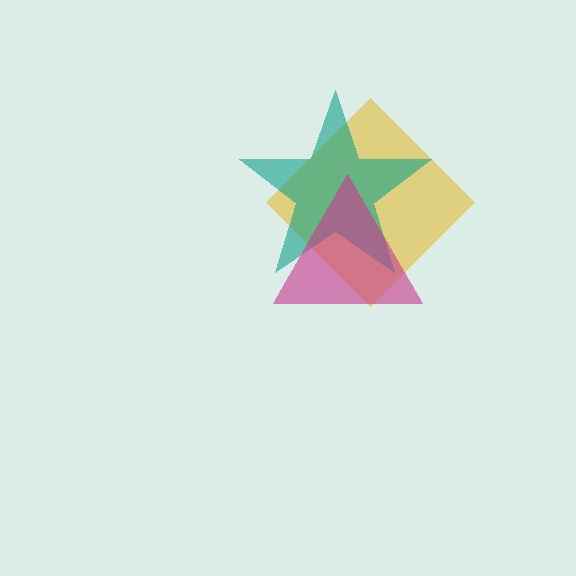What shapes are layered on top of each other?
The layered shapes are: a yellow diamond, a teal star, a magenta triangle.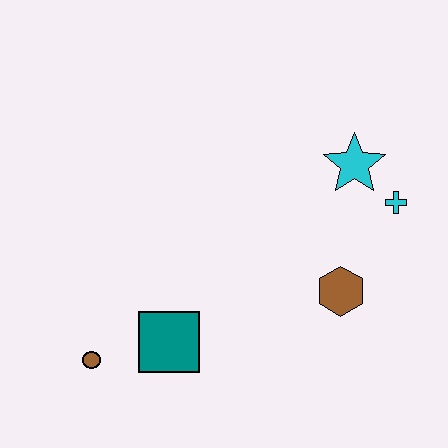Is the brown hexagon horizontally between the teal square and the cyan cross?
Yes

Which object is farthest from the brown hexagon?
The brown circle is farthest from the brown hexagon.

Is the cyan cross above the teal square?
Yes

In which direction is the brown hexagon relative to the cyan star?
The brown hexagon is below the cyan star.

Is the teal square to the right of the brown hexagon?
No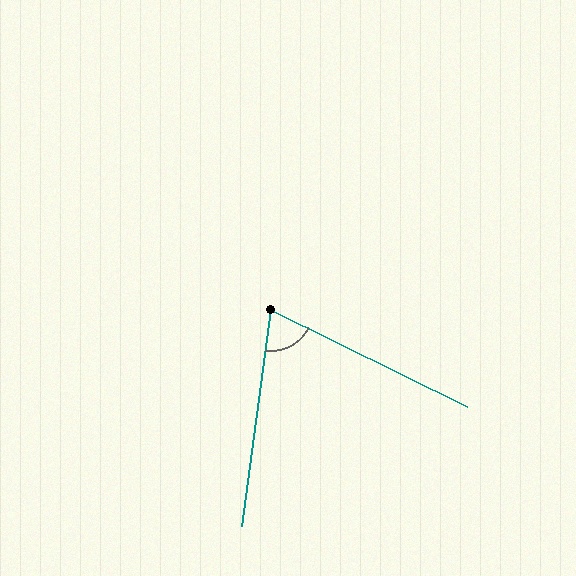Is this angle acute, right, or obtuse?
It is acute.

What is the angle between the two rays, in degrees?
Approximately 71 degrees.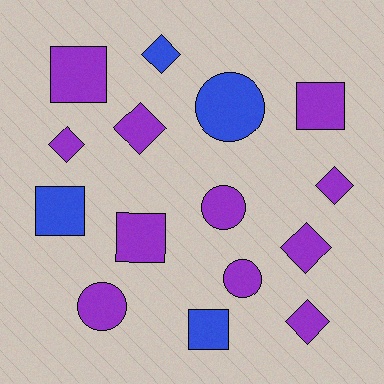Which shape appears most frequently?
Diamond, with 6 objects.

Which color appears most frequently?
Purple, with 11 objects.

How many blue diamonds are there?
There is 1 blue diamond.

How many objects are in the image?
There are 15 objects.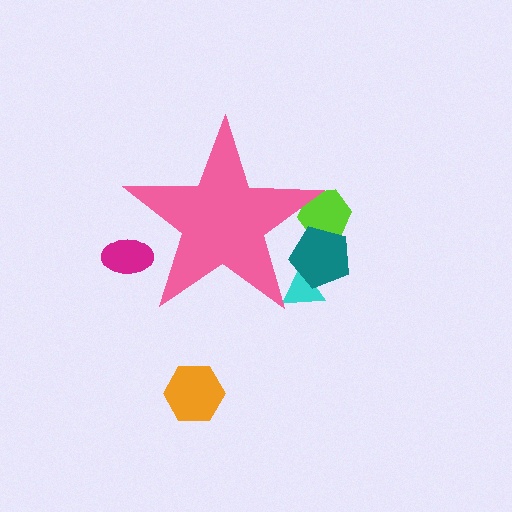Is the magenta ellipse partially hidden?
Yes, the magenta ellipse is partially hidden behind the pink star.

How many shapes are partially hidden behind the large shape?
4 shapes are partially hidden.